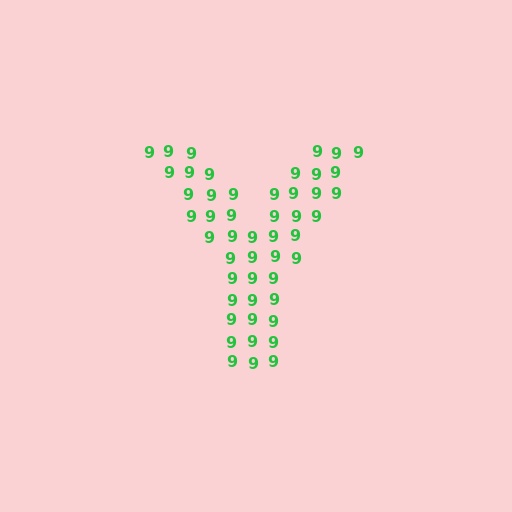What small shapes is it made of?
It is made of small digit 9's.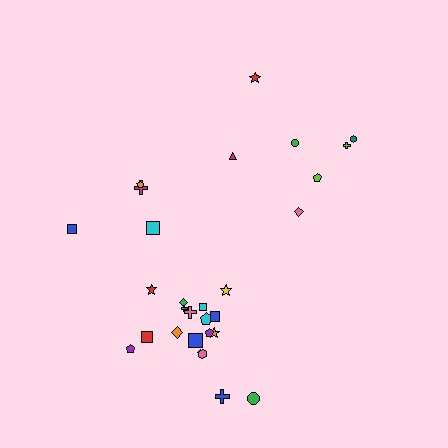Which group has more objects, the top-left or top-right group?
The top-right group.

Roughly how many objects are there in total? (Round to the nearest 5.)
Roughly 30 objects in total.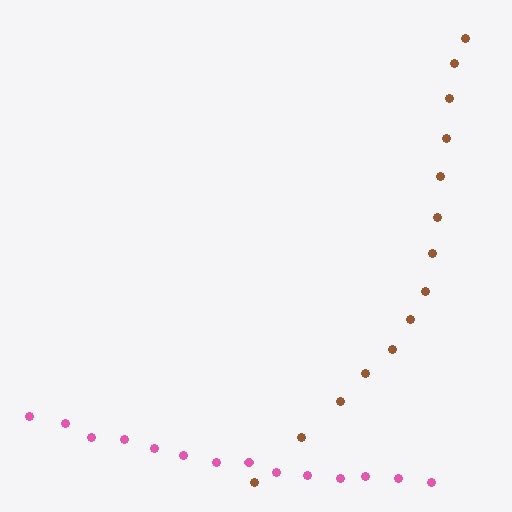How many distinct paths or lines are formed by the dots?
There are 2 distinct paths.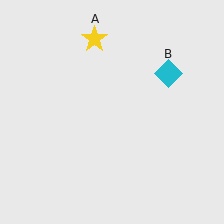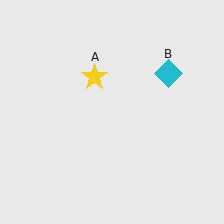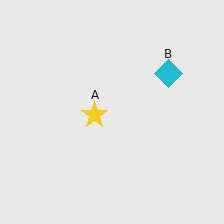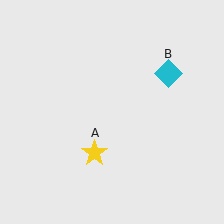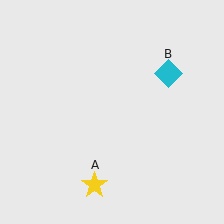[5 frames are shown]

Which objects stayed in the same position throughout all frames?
Cyan diamond (object B) remained stationary.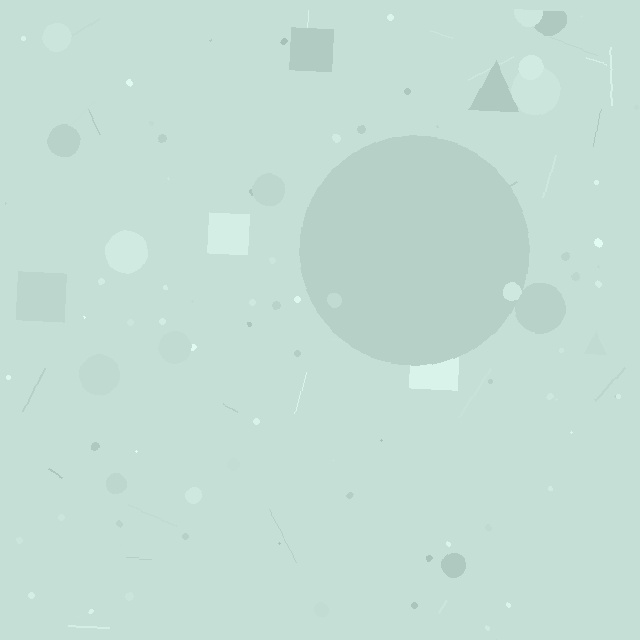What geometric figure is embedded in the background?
A circle is embedded in the background.